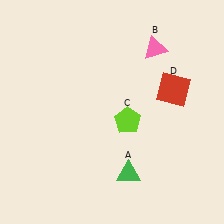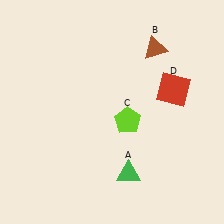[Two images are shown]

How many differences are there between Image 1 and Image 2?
There is 1 difference between the two images.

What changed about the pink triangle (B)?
In Image 1, B is pink. In Image 2, it changed to brown.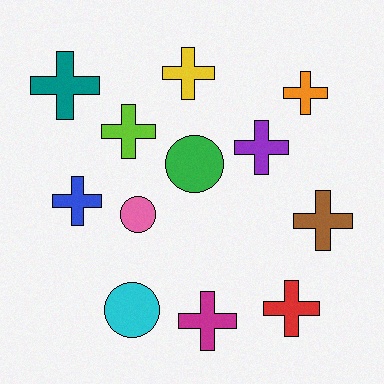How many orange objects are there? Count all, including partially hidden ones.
There is 1 orange object.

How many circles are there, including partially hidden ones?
There are 3 circles.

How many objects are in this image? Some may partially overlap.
There are 12 objects.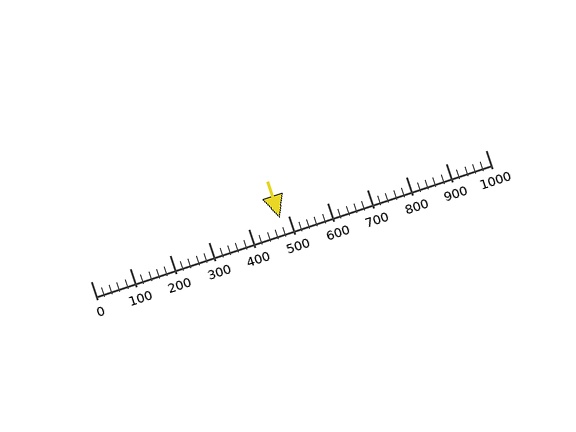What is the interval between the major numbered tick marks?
The major tick marks are spaced 100 units apart.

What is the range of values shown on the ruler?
The ruler shows values from 0 to 1000.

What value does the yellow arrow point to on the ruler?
The yellow arrow points to approximately 480.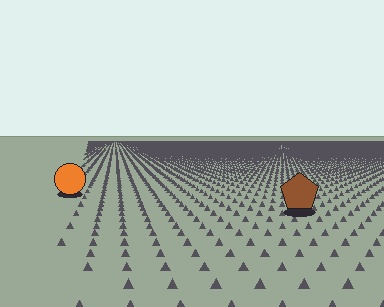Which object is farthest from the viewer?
The orange circle is farthest from the viewer. It appears smaller and the ground texture around it is denser.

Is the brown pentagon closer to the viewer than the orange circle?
Yes. The brown pentagon is closer — you can tell from the texture gradient: the ground texture is coarser near it.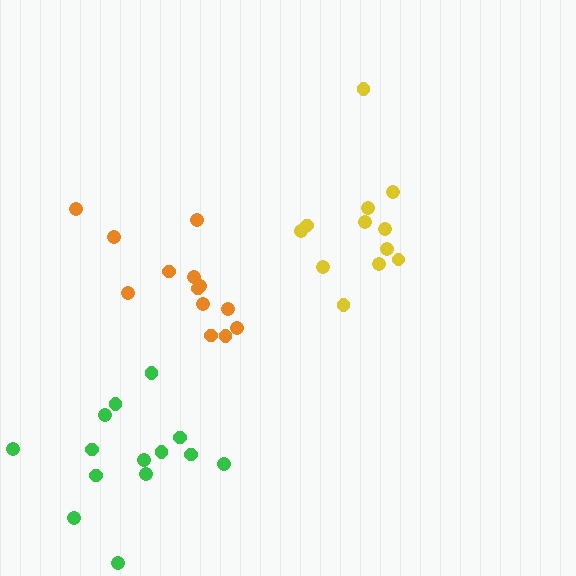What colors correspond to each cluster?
The clusters are colored: yellow, orange, green.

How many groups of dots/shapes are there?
There are 3 groups.